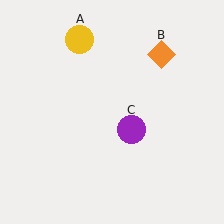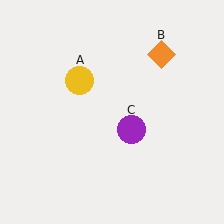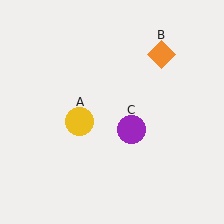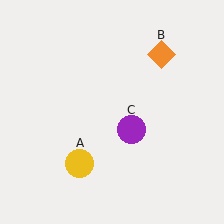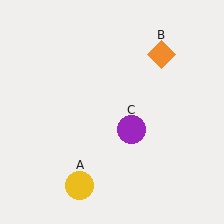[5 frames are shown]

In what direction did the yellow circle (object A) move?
The yellow circle (object A) moved down.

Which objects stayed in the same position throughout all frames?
Orange diamond (object B) and purple circle (object C) remained stationary.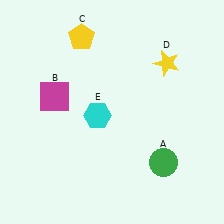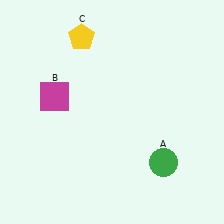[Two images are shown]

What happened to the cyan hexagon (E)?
The cyan hexagon (E) was removed in Image 2. It was in the bottom-left area of Image 1.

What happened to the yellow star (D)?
The yellow star (D) was removed in Image 2. It was in the top-right area of Image 1.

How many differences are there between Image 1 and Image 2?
There are 2 differences between the two images.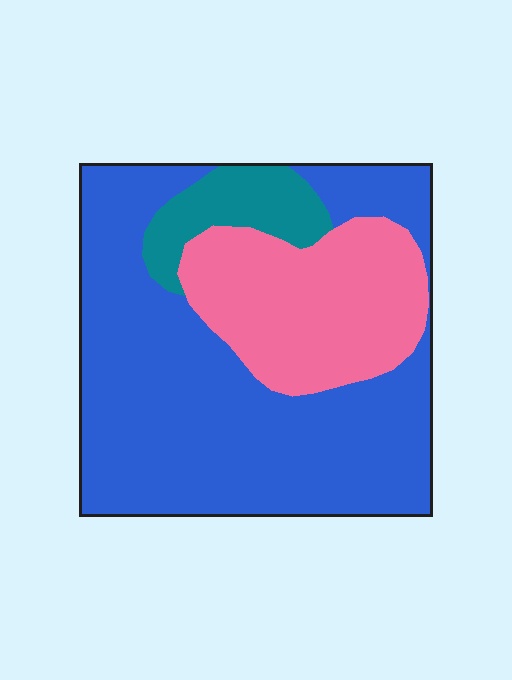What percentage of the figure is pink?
Pink takes up about one quarter (1/4) of the figure.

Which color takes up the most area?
Blue, at roughly 65%.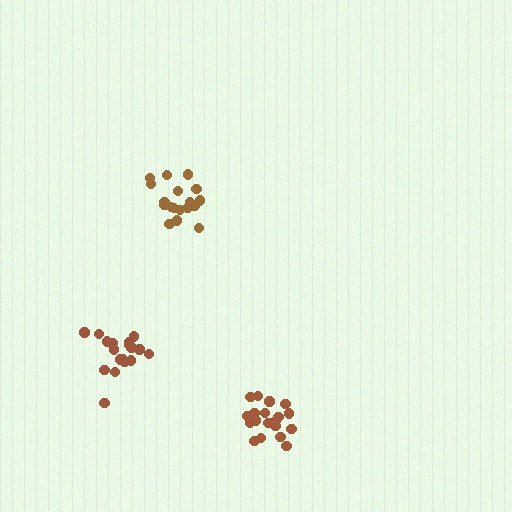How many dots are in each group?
Group 1: 18 dots, Group 2: 19 dots, Group 3: 18 dots (55 total).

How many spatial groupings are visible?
There are 3 spatial groupings.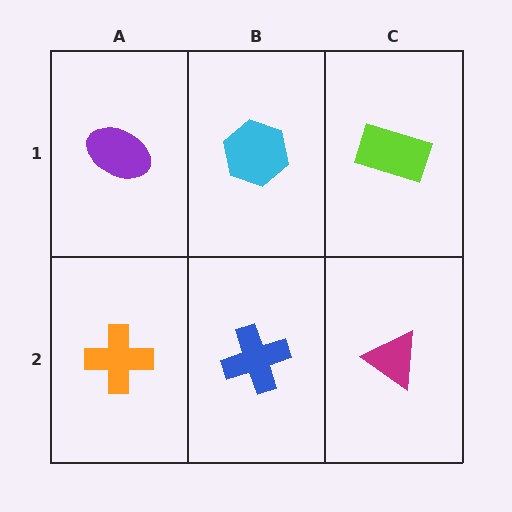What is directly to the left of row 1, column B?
A purple ellipse.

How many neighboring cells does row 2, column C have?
2.